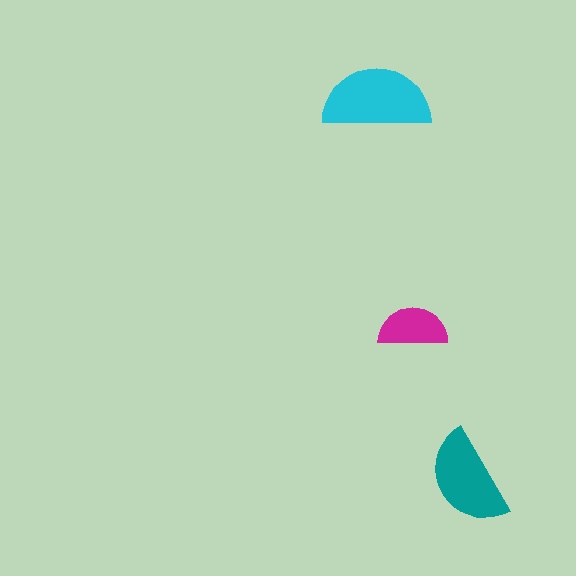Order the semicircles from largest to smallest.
the cyan one, the teal one, the magenta one.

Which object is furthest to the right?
The teal semicircle is rightmost.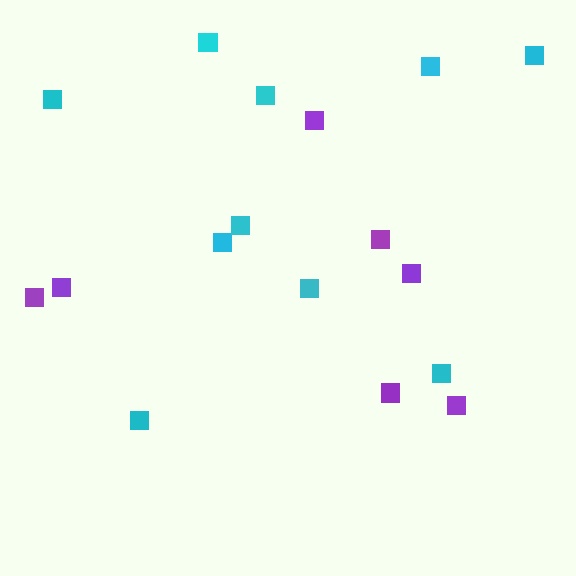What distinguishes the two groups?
There are 2 groups: one group of purple squares (7) and one group of cyan squares (10).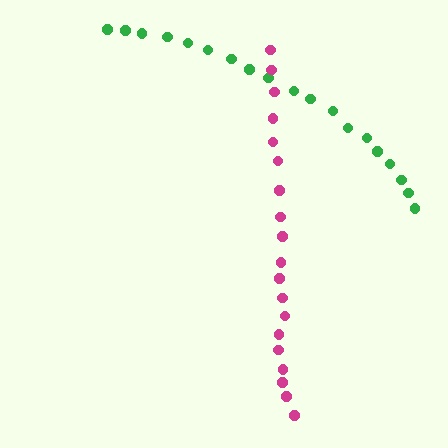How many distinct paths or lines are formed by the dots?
There are 2 distinct paths.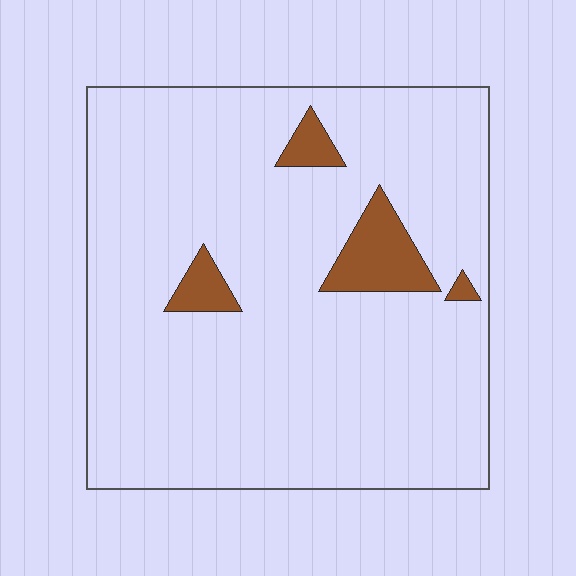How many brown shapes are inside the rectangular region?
4.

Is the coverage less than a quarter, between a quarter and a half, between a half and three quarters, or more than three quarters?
Less than a quarter.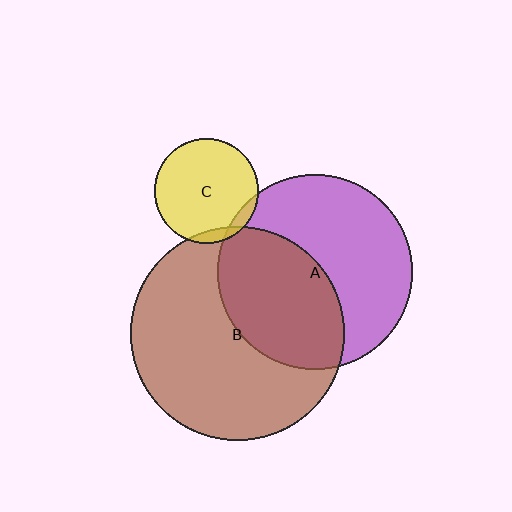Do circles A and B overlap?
Yes.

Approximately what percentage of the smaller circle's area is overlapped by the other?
Approximately 45%.